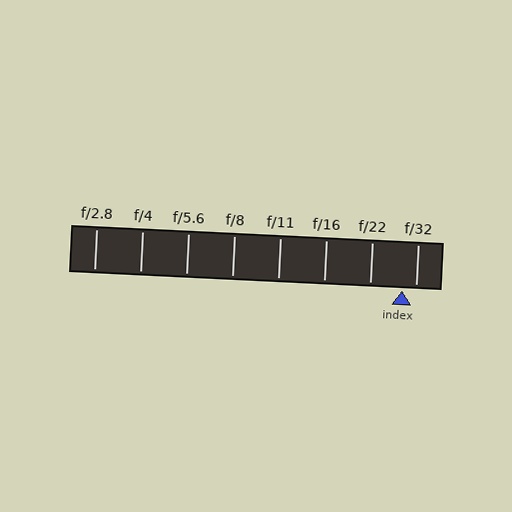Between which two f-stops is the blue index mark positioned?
The index mark is between f/22 and f/32.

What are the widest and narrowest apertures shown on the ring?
The widest aperture shown is f/2.8 and the narrowest is f/32.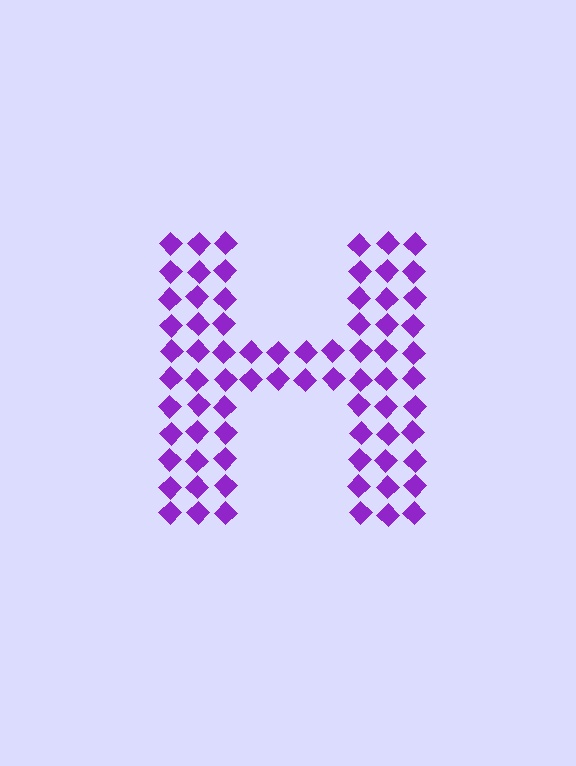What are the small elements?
The small elements are diamonds.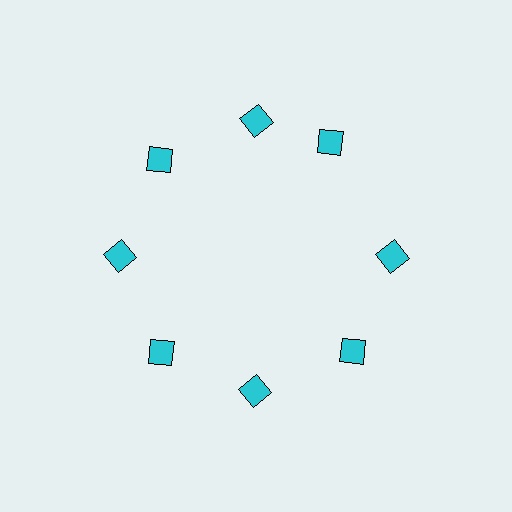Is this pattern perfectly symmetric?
No. The 8 cyan diamonds are arranged in a ring, but one element near the 2 o'clock position is rotated out of alignment along the ring, breaking the 8-fold rotational symmetry.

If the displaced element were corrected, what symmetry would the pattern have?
It would have 8-fold rotational symmetry — the pattern would map onto itself every 45 degrees.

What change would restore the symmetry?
The symmetry would be restored by rotating it back into even spacing with its neighbors so that all 8 diamonds sit at equal angles and equal distance from the center.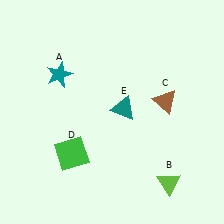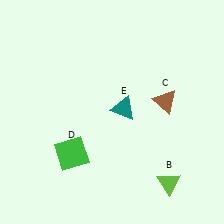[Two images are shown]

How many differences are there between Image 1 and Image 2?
There is 1 difference between the two images.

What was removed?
The teal star (A) was removed in Image 2.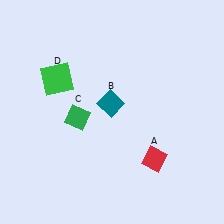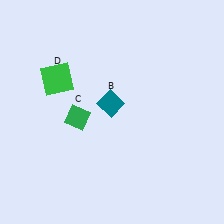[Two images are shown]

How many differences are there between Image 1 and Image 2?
There is 1 difference between the two images.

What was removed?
The red diamond (A) was removed in Image 2.